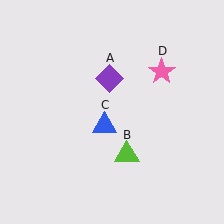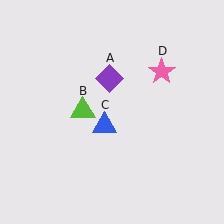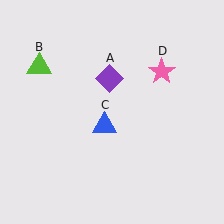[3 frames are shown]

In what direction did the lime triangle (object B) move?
The lime triangle (object B) moved up and to the left.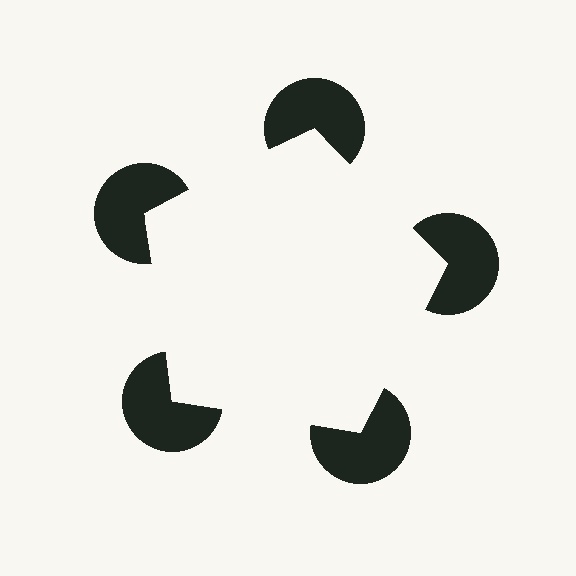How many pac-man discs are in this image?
There are 5 — one at each vertex of the illusory pentagon.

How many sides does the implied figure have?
5 sides.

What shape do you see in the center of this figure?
An illusory pentagon — its edges are inferred from the aligned wedge cuts in the pac-man discs, not physically drawn.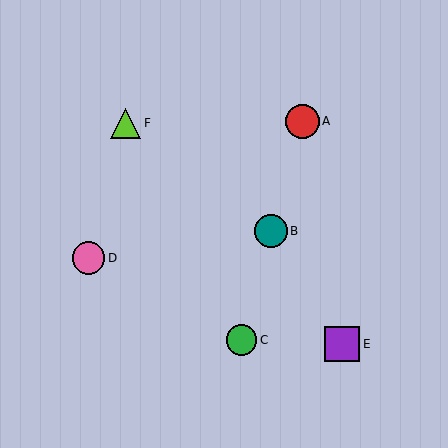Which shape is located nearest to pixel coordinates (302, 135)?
The red circle (labeled A) at (303, 121) is nearest to that location.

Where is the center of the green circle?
The center of the green circle is at (242, 340).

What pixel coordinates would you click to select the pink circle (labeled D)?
Click at (89, 258) to select the pink circle D.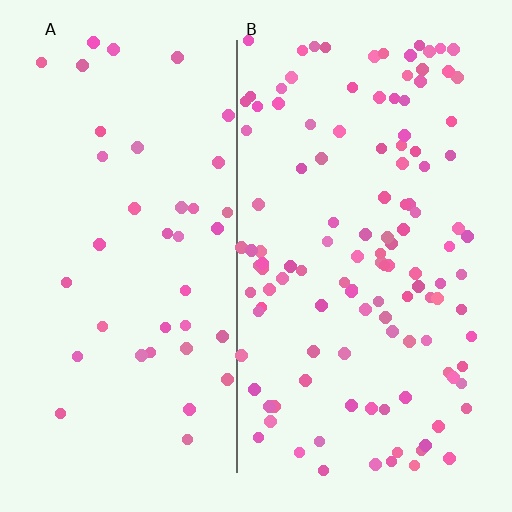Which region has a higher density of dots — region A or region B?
B (the right).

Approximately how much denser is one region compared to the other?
Approximately 3.1× — region B over region A.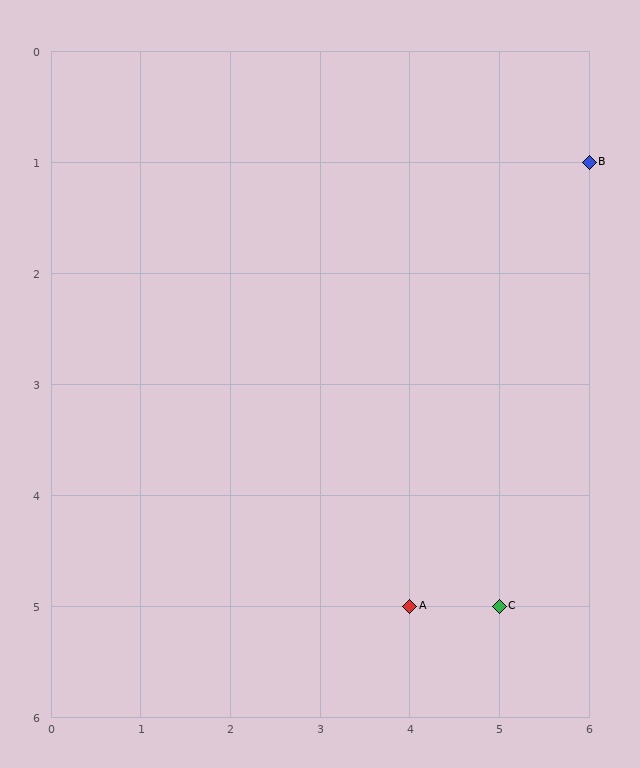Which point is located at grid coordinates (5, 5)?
Point C is at (5, 5).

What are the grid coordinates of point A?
Point A is at grid coordinates (4, 5).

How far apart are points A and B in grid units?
Points A and B are 2 columns and 4 rows apart (about 4.5 grid units diagonally).